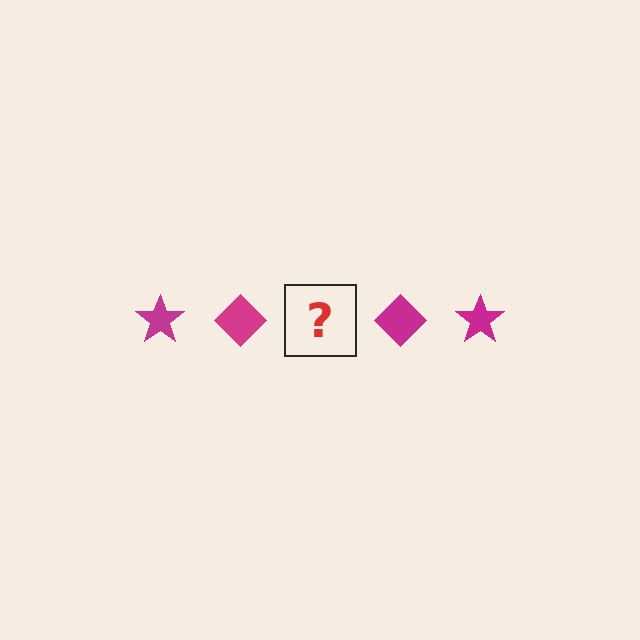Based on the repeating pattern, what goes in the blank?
The blank should be a magenta star.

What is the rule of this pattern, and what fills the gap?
The rule is that the pattern cycles through star, diamond shapes in magenta. The gap should be filled with a magenta star.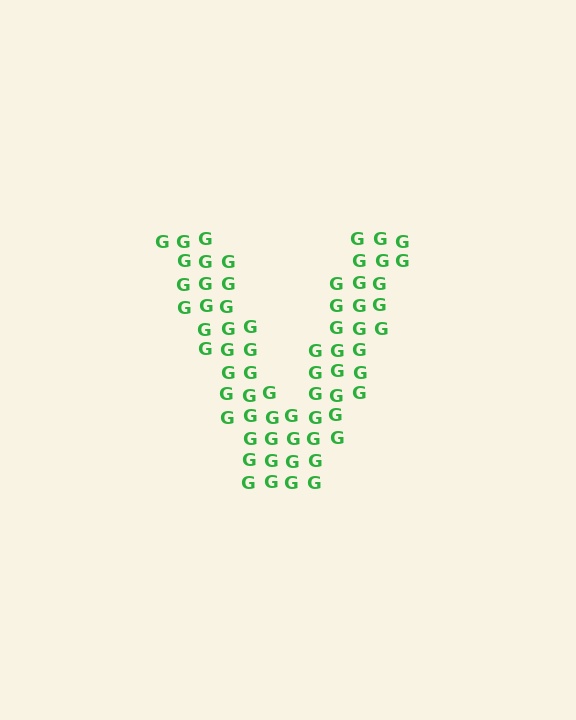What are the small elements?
The small elements are letter G's.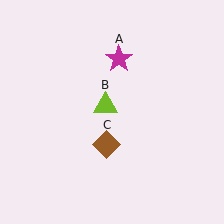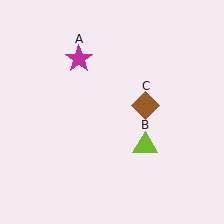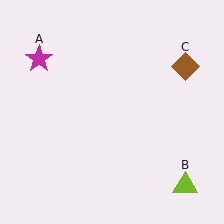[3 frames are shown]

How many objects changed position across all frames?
3 objects changed position: magenta star (object A), lime triangle (object B), brown diamond (object C).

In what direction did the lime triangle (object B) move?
The lime triangle (object B) moved down and to the right.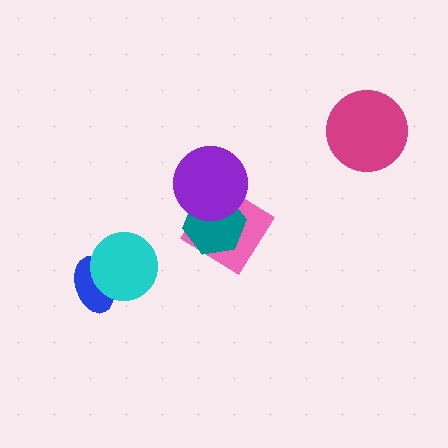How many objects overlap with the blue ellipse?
1 object overlaps with the blue ellipse.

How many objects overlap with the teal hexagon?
2 objects overlap with the teal hexagon.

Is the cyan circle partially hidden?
No, no other shape covers it.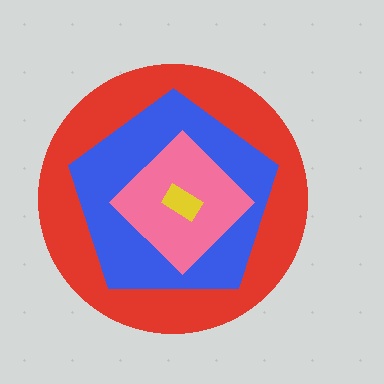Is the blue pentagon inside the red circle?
Yes.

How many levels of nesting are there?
4.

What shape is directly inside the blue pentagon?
The pink diamond.